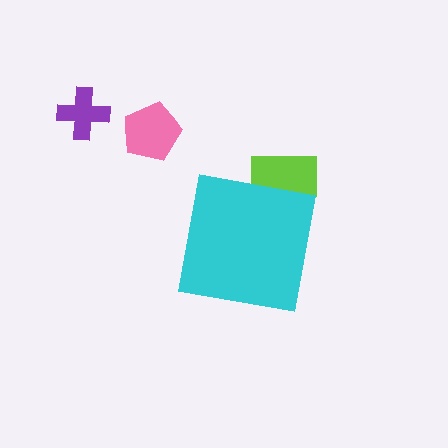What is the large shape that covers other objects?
A cyan square.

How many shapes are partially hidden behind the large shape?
1 shape is partially hidden.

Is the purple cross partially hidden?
No, the purple cross is fully visible.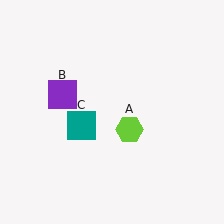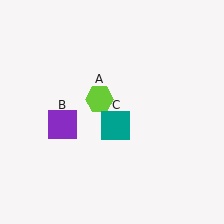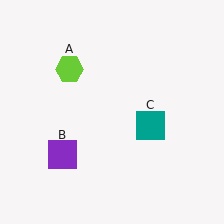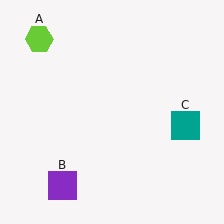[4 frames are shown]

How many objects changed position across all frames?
3 objects changed position: lime hexagon (object A), purple square (object B), teal square (object C).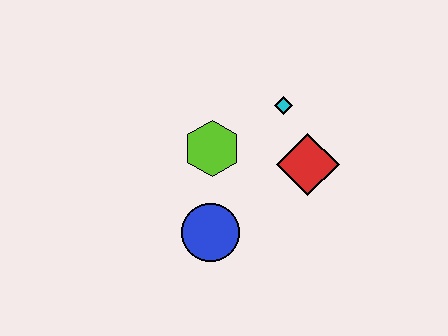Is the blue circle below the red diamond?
Yes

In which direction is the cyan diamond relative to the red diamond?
The cyan diamond is above the red diamond.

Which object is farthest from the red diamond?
The blue circle is farthest from the red diamond.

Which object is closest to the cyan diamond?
The red diamond is closest to the cyan diamond.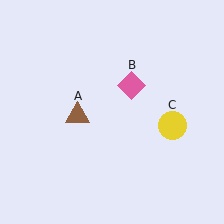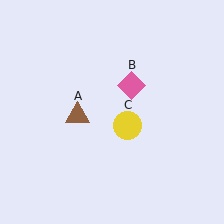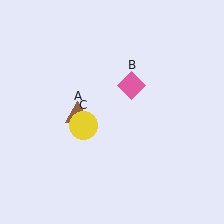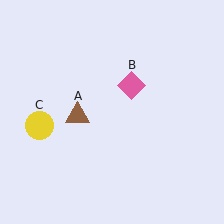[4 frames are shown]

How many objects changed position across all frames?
1 object changed position: yellow circle (object C).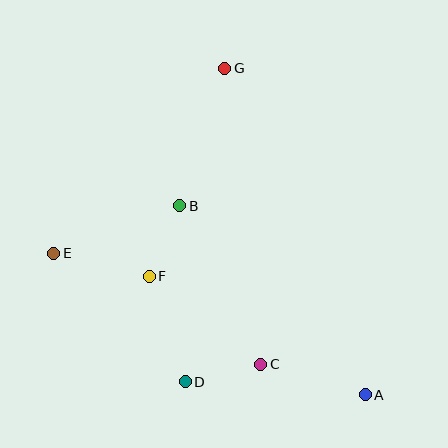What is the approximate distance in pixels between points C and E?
The distance between C and E is approximately 235 pixels.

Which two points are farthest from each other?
Points A and G are farthest from each other.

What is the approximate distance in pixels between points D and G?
The distance between D and G is approximately 316 pixels.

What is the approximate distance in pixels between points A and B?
The distance between A and B is approximately 264 pixels.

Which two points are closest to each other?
Points B and F are closest to each other.